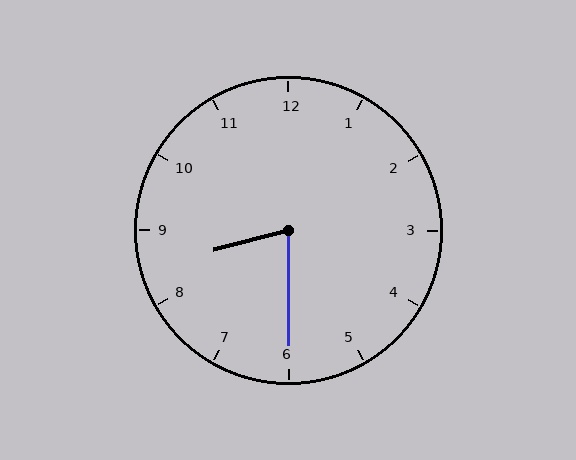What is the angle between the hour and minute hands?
Approximately 75 degrees.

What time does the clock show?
8:30.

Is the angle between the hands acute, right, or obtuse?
It is acute.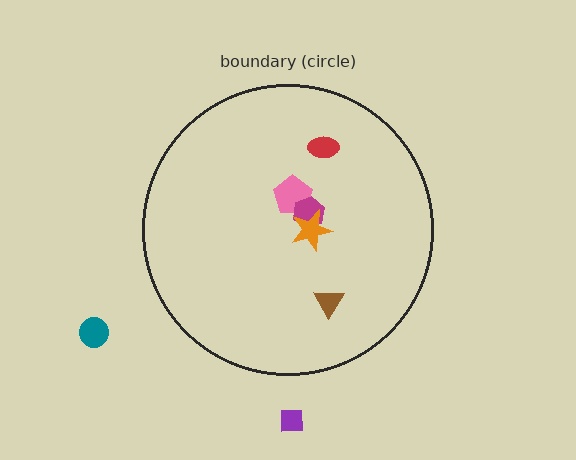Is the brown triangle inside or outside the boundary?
Inside.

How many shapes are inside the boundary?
5 inside, 2 outside.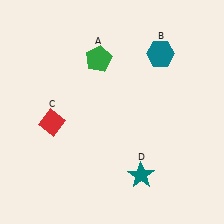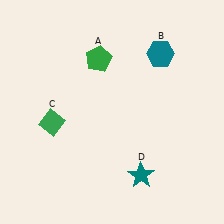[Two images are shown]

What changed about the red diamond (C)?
In Image 1, C is red. In Image 2, it changed to green.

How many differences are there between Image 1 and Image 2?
There is 1 difference between the two images.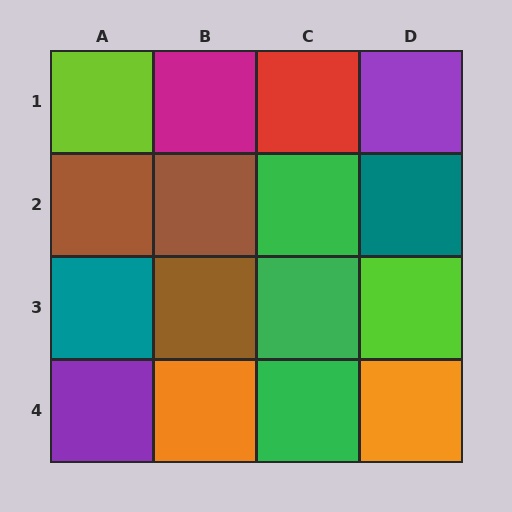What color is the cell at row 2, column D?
Teal.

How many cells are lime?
2 cells are lime.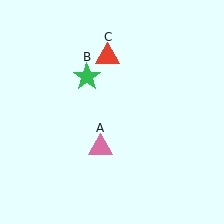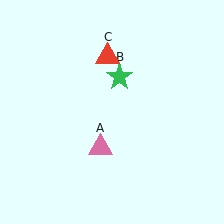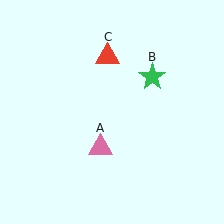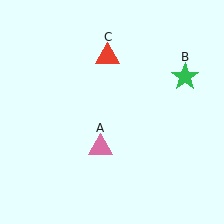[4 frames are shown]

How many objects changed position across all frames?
1 object changed position: green star (object B).